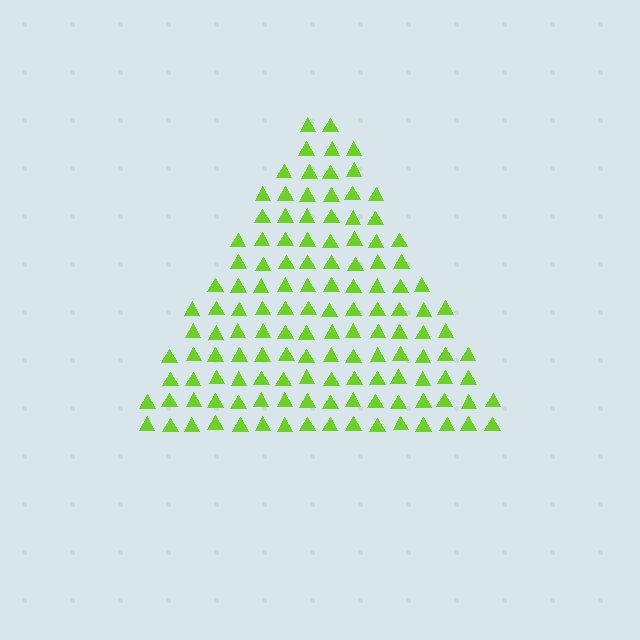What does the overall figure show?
The overall figure shows a triangle.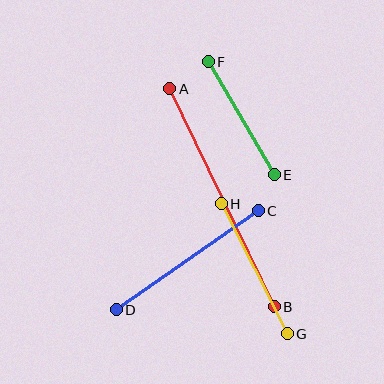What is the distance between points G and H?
The distance is approximately 146 pixels.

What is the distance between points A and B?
The distance is approximately 242 pixels.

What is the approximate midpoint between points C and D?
The midpoint is at approximately (187, 260) pixels.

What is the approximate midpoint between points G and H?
The midpoint is at approximately (254, 269) pixels.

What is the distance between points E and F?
The distance is approximately 131 pixels.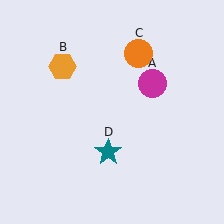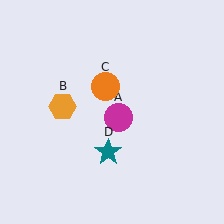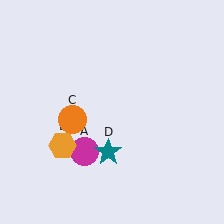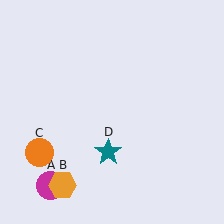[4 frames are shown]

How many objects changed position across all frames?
3 objects changed position: magenta circle (object A), orange hexagon (object B), orange circle (object C).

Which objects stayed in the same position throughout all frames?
Teal star (object D) remained stationary.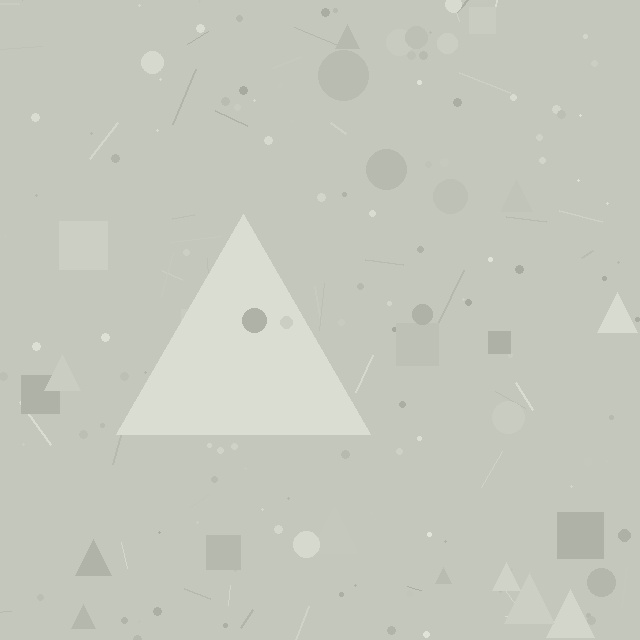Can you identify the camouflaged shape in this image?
The camouflaged shape is a triangle.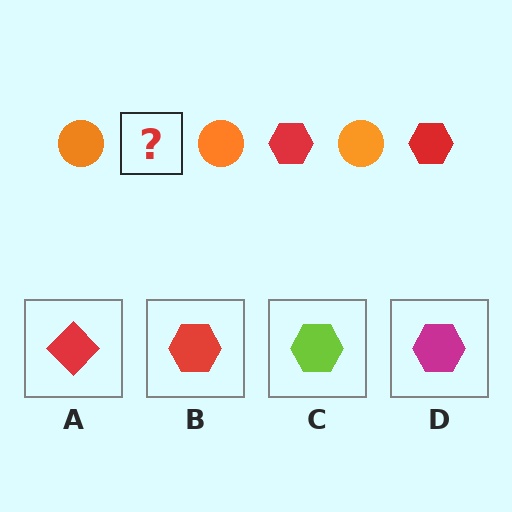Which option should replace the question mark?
Option B.